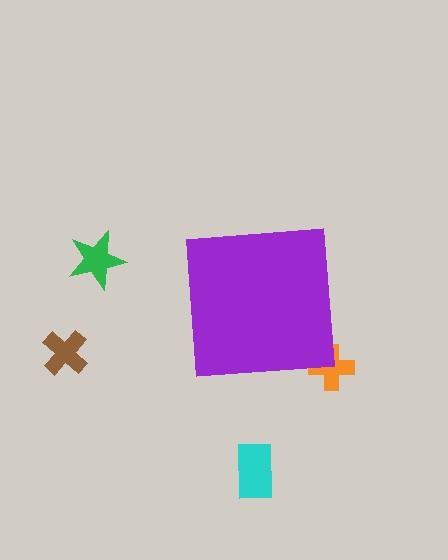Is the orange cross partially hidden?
Yes, the orange cross is partially hidden behind the purple square.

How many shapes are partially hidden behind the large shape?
1 shape is partially hidden.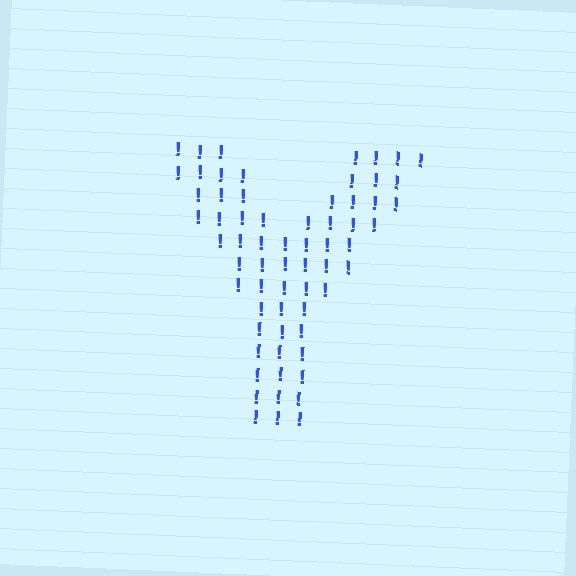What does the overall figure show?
The overall figure shows the letter Y.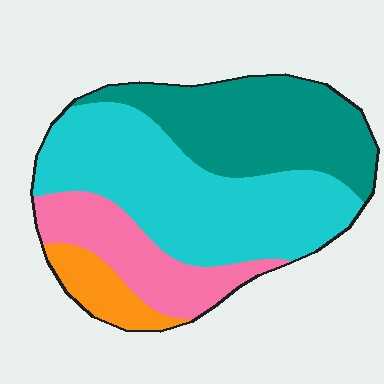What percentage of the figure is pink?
Pink takes up less than a quarter of the figure.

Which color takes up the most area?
Cyan, at roughly 45%.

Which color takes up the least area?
Orange, at roughly 10%.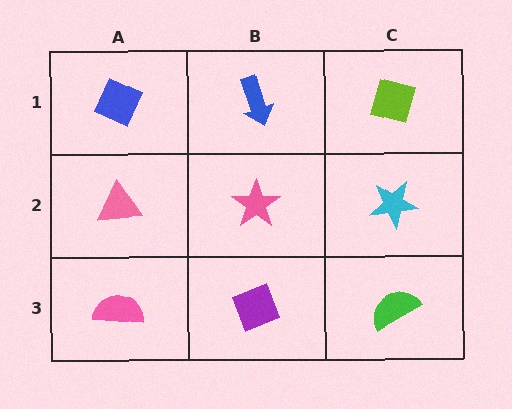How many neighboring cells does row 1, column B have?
3.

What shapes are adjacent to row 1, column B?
A pink star (row 2, column B), a blue diamond (row 1, column A), a lime diamond (row 1, column C).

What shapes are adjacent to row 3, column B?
A pink star (row 2, column B), a pink semicircle (row 3, column A), a green semicircle (row 3, column C).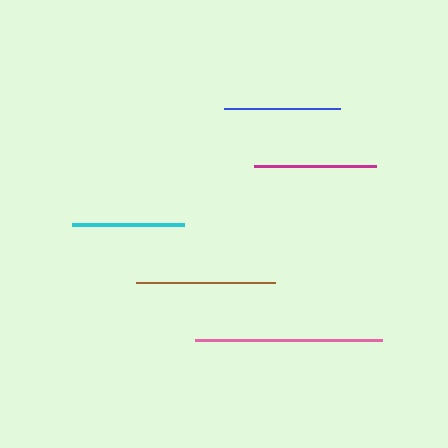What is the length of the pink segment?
The pink segment is approximately 187 pixels long.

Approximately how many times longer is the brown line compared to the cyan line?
The brown line is approximately 1.2 times the length of the cyan line.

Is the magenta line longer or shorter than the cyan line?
The magenta line is longer than the cyan line.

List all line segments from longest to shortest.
From longest to shortest: pink, brown, magenta, blue, cyan.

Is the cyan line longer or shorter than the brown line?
The brown line is longer than the cyan line.